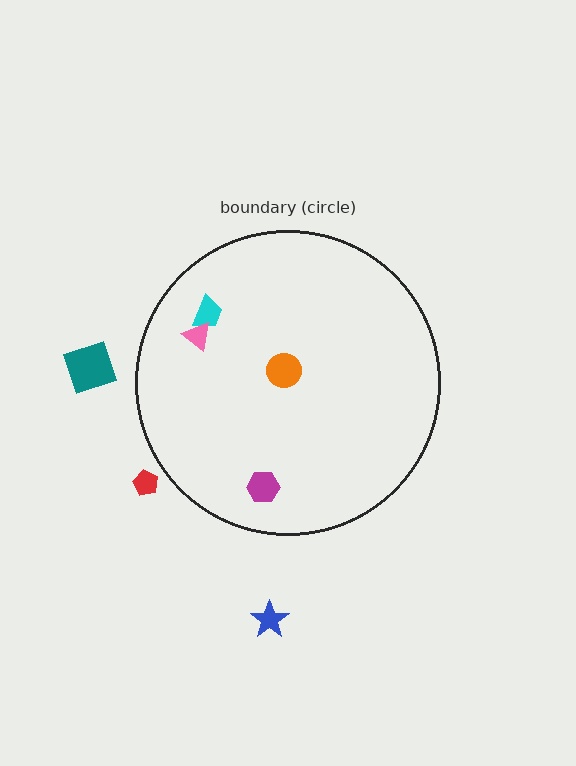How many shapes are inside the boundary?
4 inside, 3 outside.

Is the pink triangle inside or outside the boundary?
Inside.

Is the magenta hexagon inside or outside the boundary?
Inside.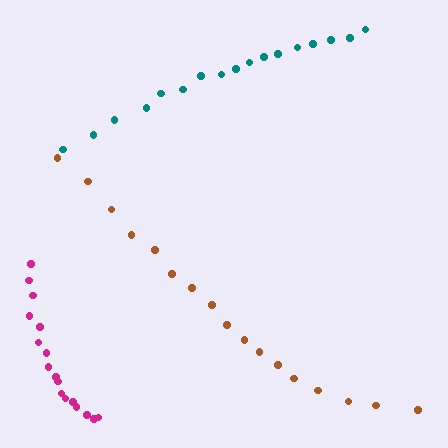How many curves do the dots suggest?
There are 3 distinct paths.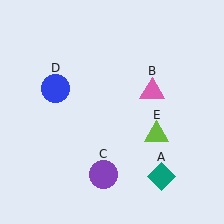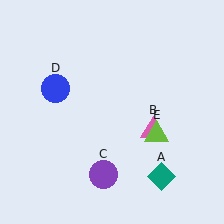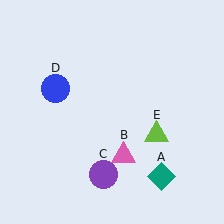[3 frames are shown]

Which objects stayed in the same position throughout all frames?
Teal diamond (object A) and purple circle (object C) and blue circle (object D) and lime triangle (object E) remained stationary.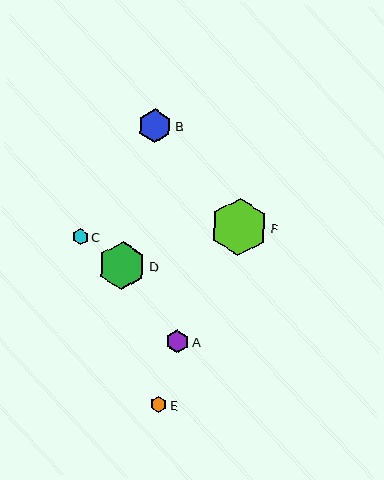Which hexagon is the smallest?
Hexagon C is the smallest with a size of approximately 16 pixels.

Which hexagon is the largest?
Hexagon F is the largest with a size of approximately 57 pixels.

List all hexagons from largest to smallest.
From largest to smallest: F, D, B, A, E, C.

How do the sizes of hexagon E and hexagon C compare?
Hexagon E and hexagon C are approximately the same size.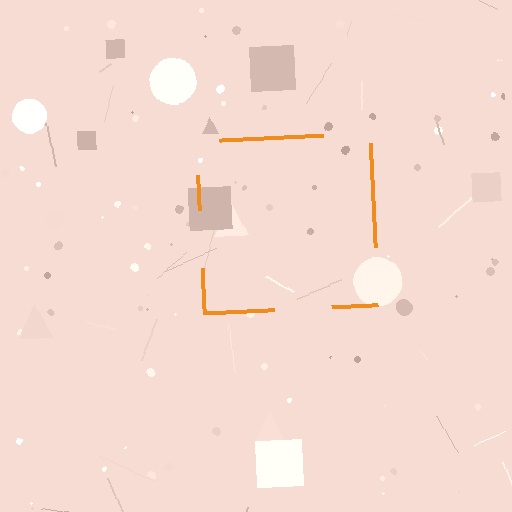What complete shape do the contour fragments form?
The contour fragments form a square.